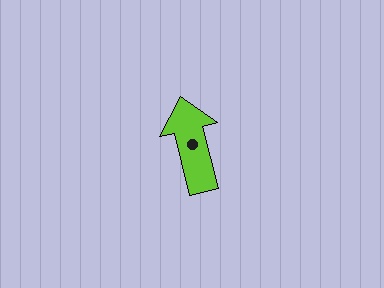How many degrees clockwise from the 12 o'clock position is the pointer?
Approximately 346 degrees.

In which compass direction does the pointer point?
North.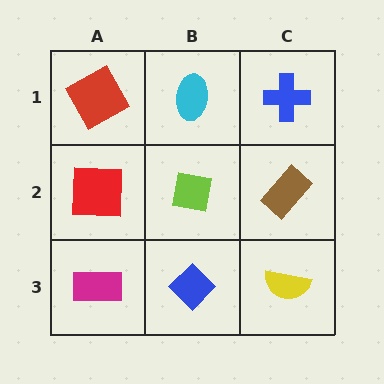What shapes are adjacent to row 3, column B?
A lime square (row 2, column B), a magenta rectangle (row 3, column A), a yellow semicircle (row 3, column C).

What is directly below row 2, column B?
A blue diamond.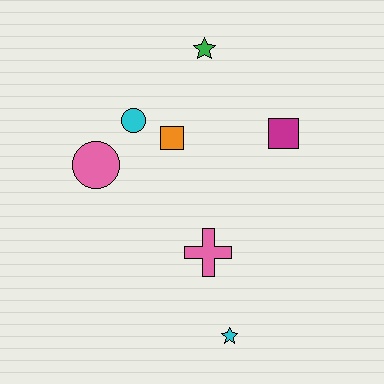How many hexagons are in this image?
There are no hexagons.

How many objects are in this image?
There are 7 objects.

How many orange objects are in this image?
There is 1 orange object.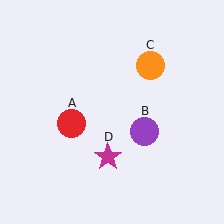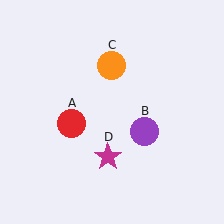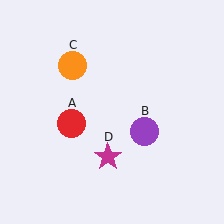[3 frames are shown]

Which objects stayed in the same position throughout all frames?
Red circle (object A) and purple circle (object B) and magenta star (object D) remained stationary.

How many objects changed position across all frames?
1 object changed position: orange circle (object C).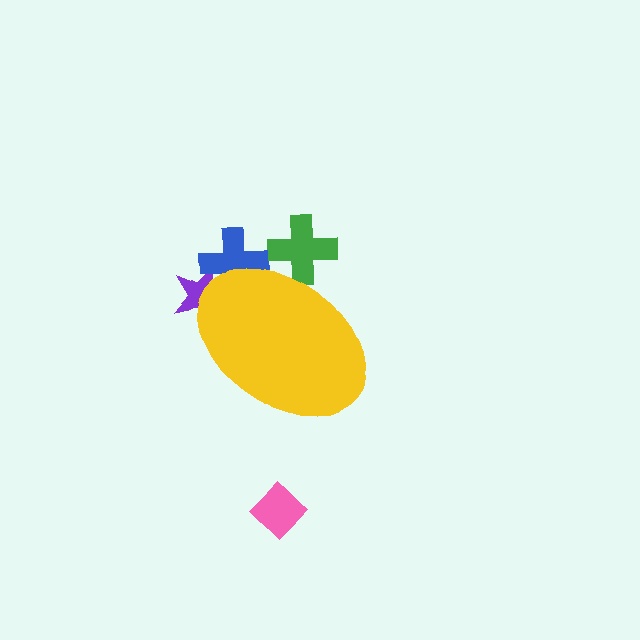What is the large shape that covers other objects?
A yellow ellipse.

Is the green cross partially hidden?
Yes, the green cross is partially hidden behind the yellow ellipse.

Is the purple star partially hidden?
Yes, the purple star is partially hidden behind the yellow ellipse.